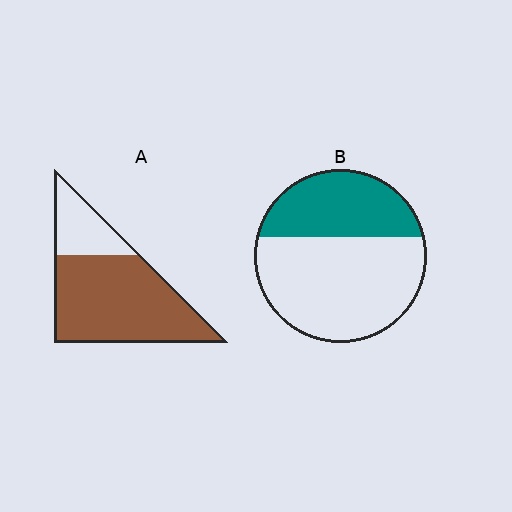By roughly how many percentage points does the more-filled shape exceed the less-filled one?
By roughly 40 percentage points (A over B).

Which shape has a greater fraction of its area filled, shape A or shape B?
Shape A.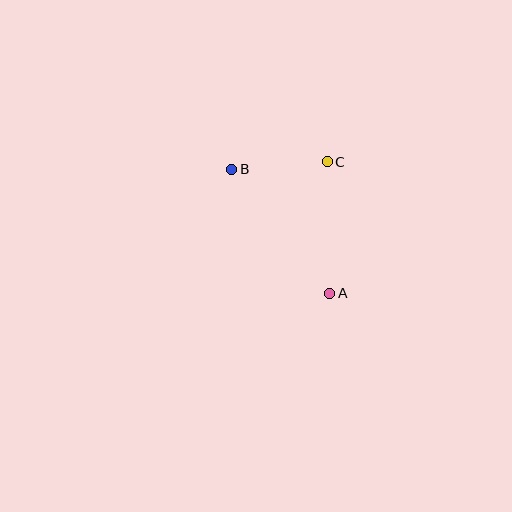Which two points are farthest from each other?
Points A and B are farthest from each other.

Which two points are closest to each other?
Points B and C are closest to each other.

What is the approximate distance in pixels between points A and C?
The distance between A and C is approximately 132 pixels.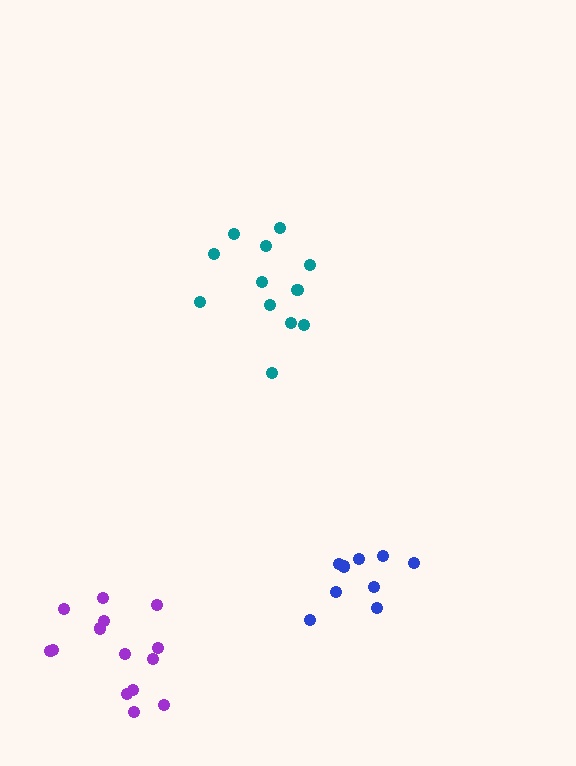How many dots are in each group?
Group 1: 12 dots, Group 2: 9 dots, Group 3: 14 dots (35 total).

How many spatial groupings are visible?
There are 3 spatial groupings.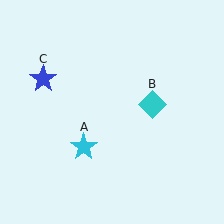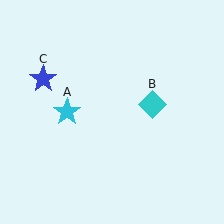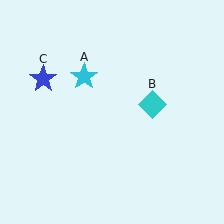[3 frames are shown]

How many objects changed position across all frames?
1 object changed position: cyan star (object A).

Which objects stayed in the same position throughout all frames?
Cyan diamond (object B) and blue star (object C) remained stationary.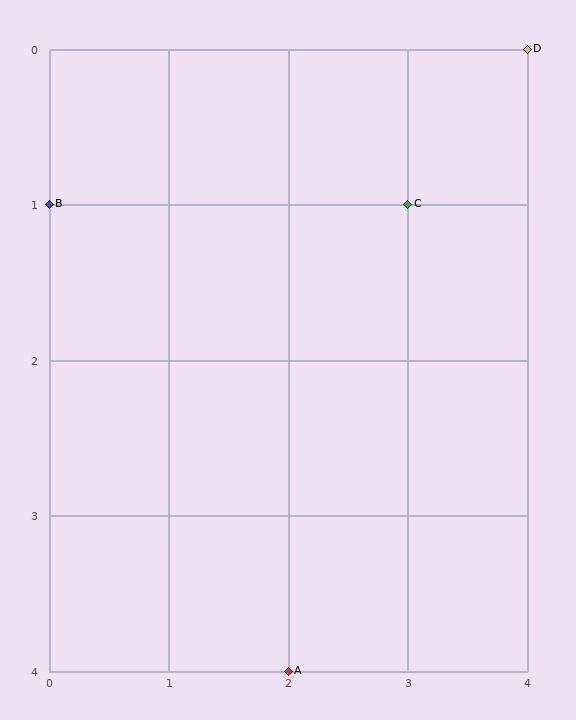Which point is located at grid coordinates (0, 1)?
Point B is at (0, 1).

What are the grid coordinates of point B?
Point B is at grid coordinates (0, 1).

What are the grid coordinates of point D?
Point D is at grid coordinates (4, 0).